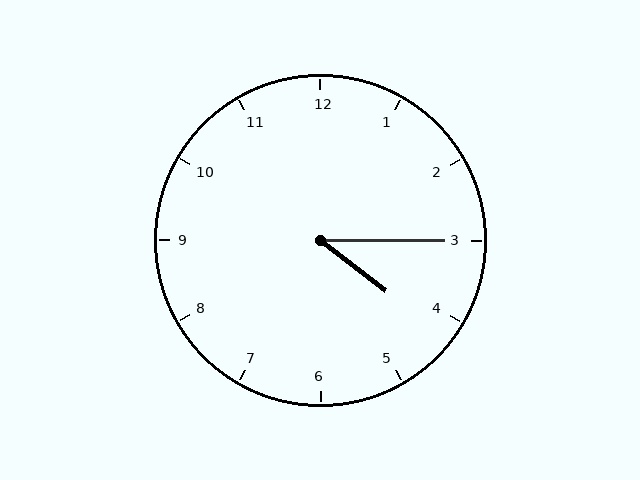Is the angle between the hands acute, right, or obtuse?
It is acute.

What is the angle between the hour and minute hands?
Approximately 38 degrees.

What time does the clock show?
4:15.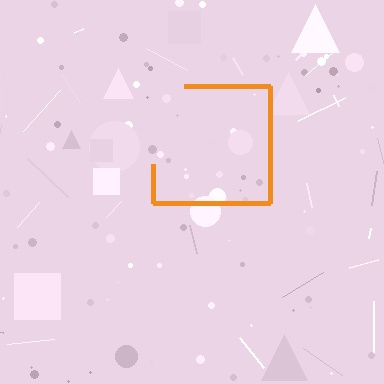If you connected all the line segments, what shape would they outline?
They would outline a square.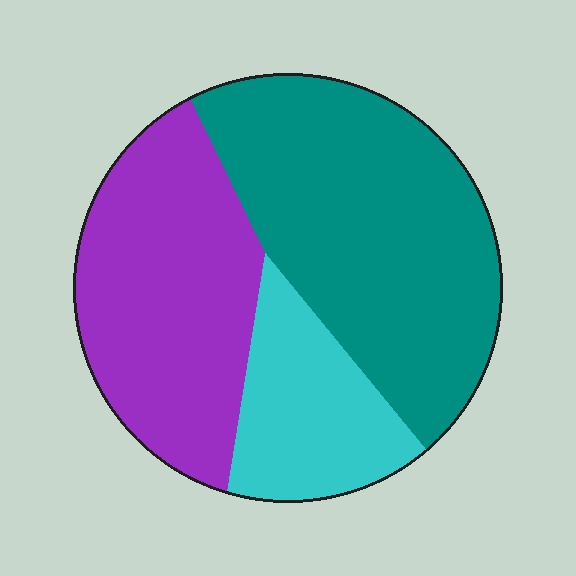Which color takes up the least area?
Cyan, at roughly 20%.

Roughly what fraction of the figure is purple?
Purple takes up about one third (1/3) of the figure.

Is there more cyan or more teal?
Teal.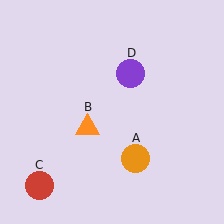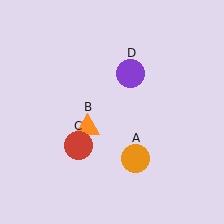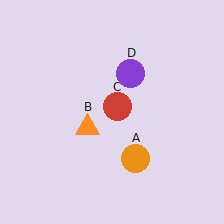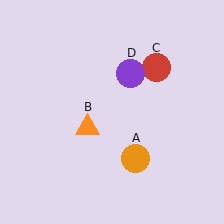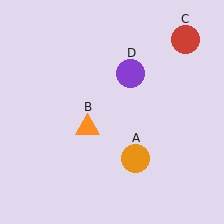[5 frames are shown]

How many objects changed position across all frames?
1 object changed position: red circle (object C).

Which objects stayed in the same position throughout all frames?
Orange circle (object A) and orange triangle (object B) and purple circle (object D) remained stationary.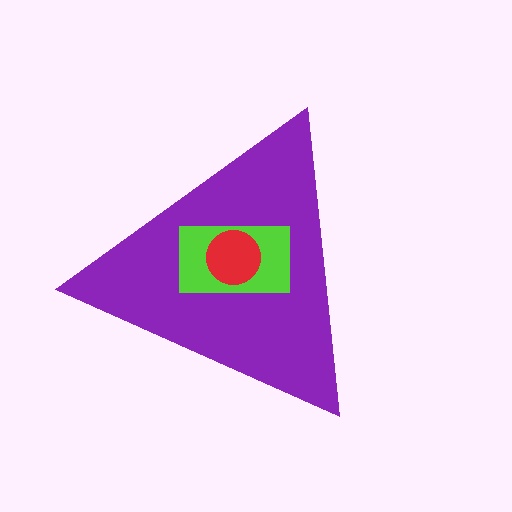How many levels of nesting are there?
3.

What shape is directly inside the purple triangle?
The lime rectangle.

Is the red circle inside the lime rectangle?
Yes.